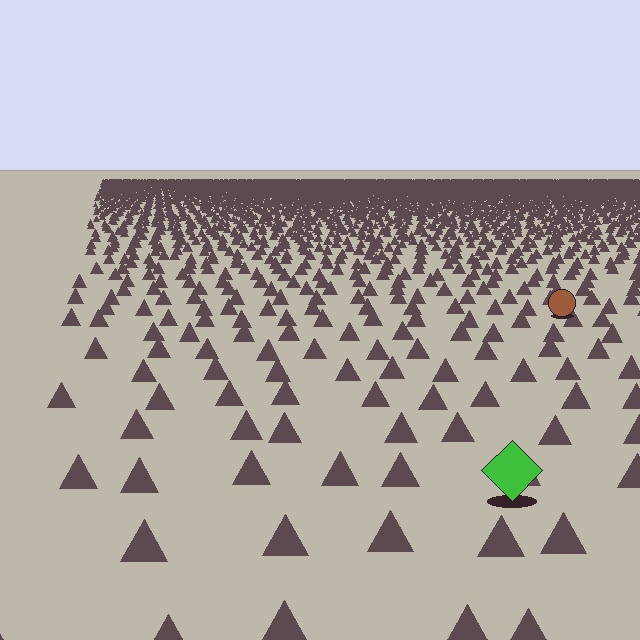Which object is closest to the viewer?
The green diamond is closest. The texture marks near it are larger and more spread out.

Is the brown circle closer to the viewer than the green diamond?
No. The green diamond is closer — you can tell from the texture gradient: the ground texture is coarser near it.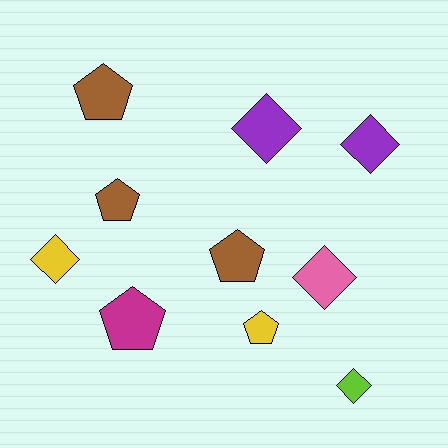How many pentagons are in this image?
There are 5 pentagons.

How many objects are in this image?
There are 10 objects.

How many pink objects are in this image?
There is 1 pink object.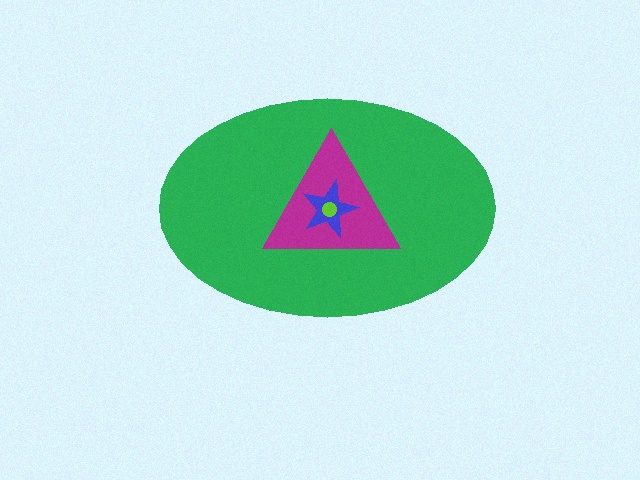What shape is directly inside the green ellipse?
The magenta triangle.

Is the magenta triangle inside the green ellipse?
Yes.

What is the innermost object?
The lime circle.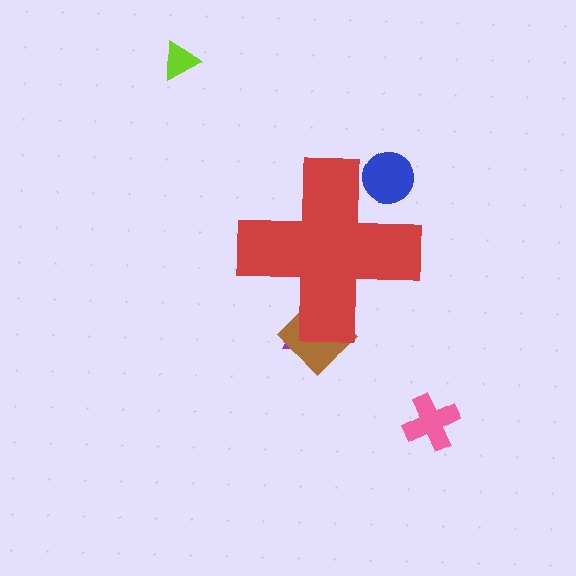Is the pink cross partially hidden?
No, the pink cross is fully visible.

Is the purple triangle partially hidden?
Yes, the purple triangle is partially hidden behind the red cross.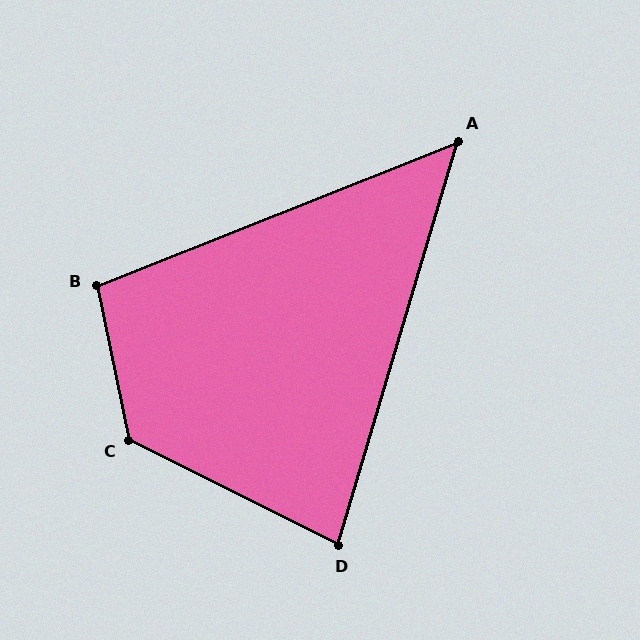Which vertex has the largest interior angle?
C, at approximately 128 degrees.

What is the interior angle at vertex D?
Approximately 80 degrees (acute).